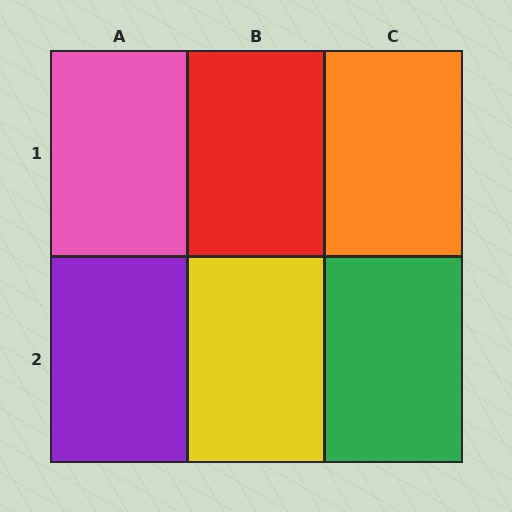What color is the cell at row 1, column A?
Pink.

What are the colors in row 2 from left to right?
Purple, yellow, green.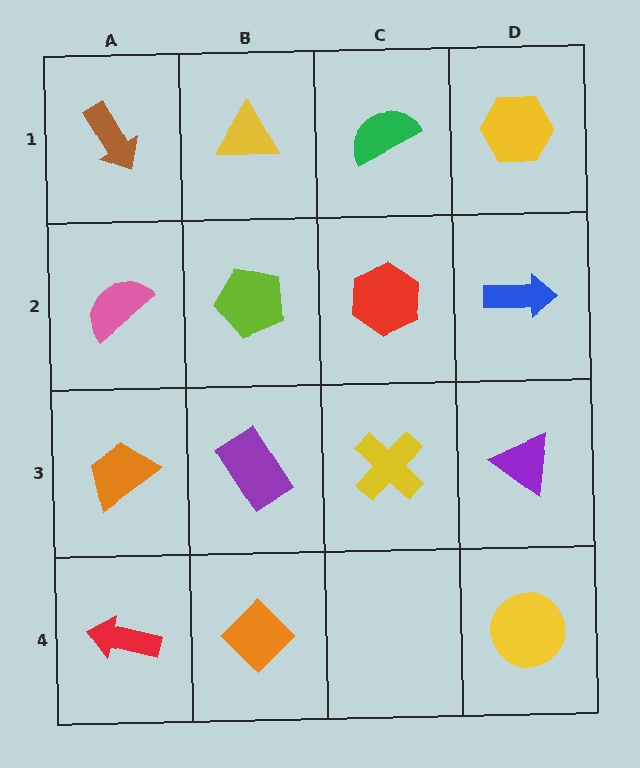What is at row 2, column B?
A lime pentagon.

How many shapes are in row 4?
3 shapes.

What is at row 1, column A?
A brown arrow.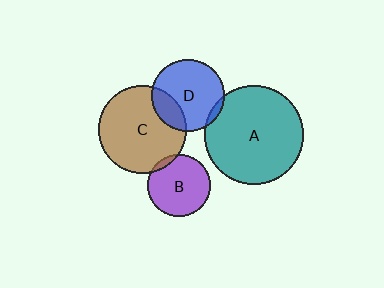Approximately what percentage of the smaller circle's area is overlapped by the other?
Approximately 5%.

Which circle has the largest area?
Circle A (teal).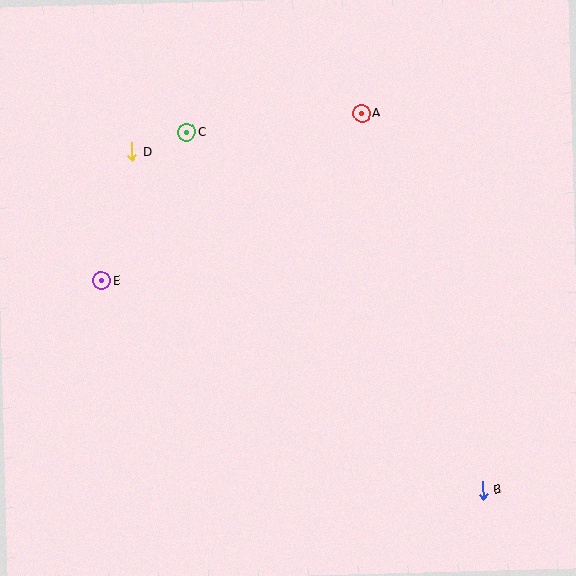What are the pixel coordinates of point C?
Point C is at (187, 133).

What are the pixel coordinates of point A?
Point A is at (361, 113).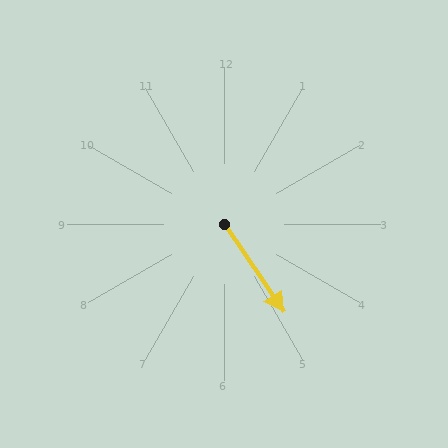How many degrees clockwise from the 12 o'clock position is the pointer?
Approximately 146 degrees.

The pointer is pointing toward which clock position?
Roughly 5 o'clock.